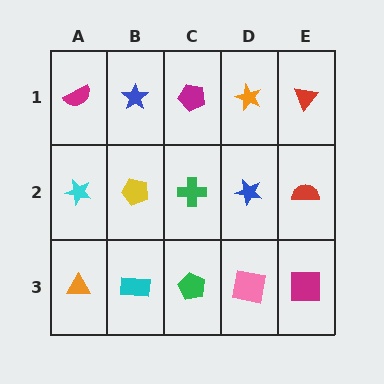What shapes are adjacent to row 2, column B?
A blue star (row 1, column B), a cyan rectangle (row 3, column B), a cyan star (row 2, column A), a green cross (row 2, column C).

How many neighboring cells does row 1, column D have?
3.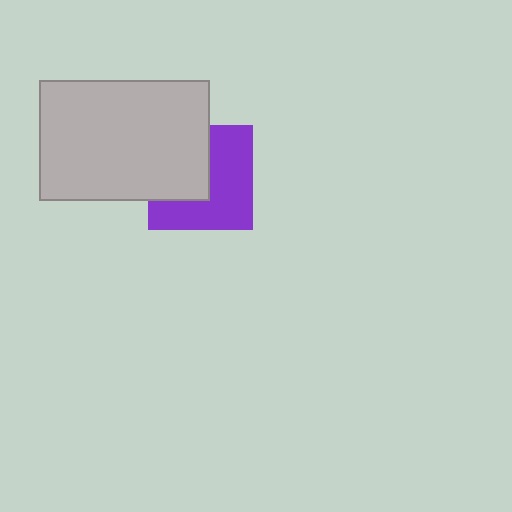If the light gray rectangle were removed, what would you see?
You would see the complete purple square.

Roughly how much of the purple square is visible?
About half of it is visible (roughly 57%).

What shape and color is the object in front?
The object in front is a light gray rectangle.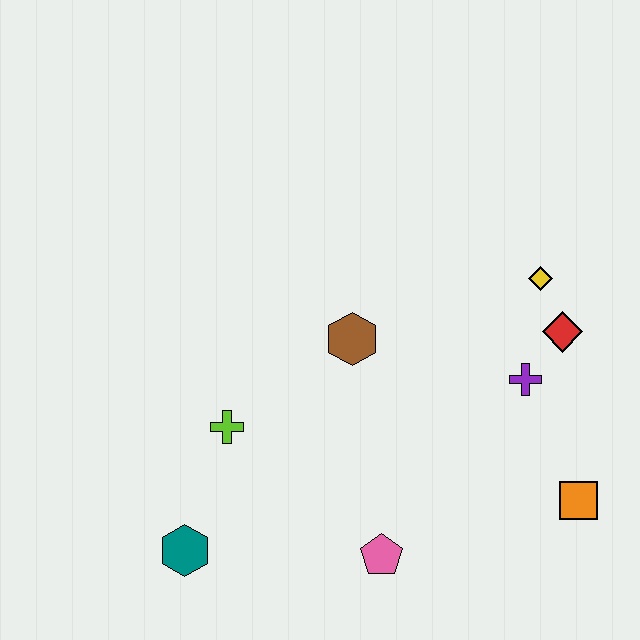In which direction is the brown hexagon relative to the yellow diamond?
The brown hexagon is to the left of the yellow diamond.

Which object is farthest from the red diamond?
The teal hexagon is farthest from the red diamond.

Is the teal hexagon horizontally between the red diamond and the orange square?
No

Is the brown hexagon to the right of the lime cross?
Yes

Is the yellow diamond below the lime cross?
No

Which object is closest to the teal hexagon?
The lime cross is closest to the teal hexagon.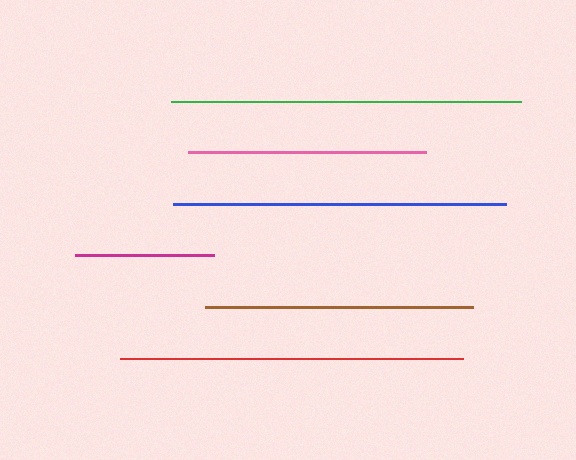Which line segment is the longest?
The green line is the longest at approximately 350 pixels.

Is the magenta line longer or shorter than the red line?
The red line is longer than the magenta line.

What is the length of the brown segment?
The brown segment is approximately 268 pixels long.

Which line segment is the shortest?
The magenta line is the shortest at approximately 139 pixels.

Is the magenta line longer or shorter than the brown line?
The brown line is longer than the magenta line.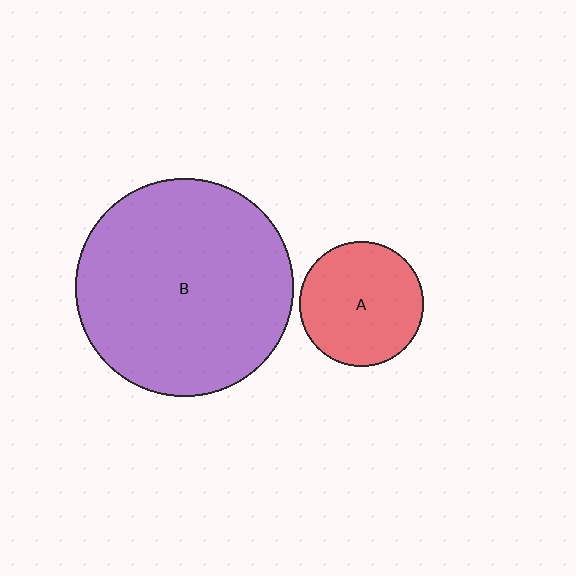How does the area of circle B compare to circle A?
Approximately 3.1 times.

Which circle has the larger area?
Circle B (purple).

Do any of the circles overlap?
No, none of the circles overlap.